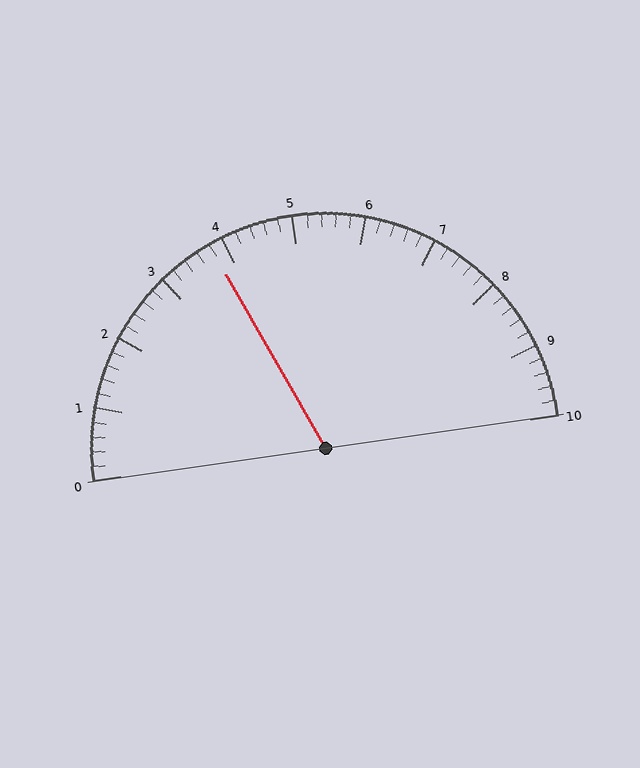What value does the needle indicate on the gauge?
The needle indicates approximately 3.8.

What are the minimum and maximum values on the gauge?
The gauge ranges from 0 to 10.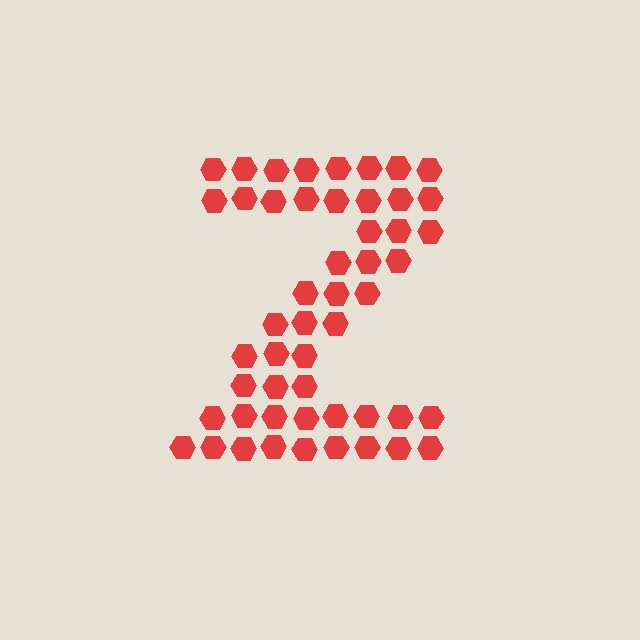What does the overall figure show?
The overall figure shows the letter Z.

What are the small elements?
The small elements are hexagons.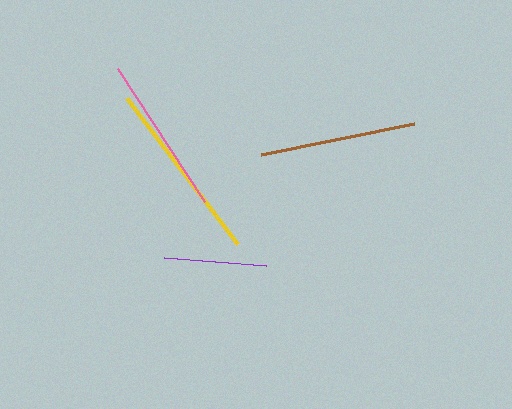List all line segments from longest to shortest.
From longest to shortest: yellow, pink, brown, purple.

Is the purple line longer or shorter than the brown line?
The brown line is longer than the purple line.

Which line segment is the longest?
The yellow line is the longest at approximately 184 pixels.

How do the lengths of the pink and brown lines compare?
The pink and brown lines are approximately the same length.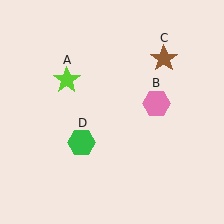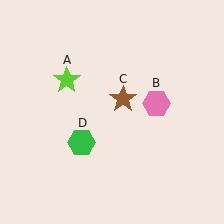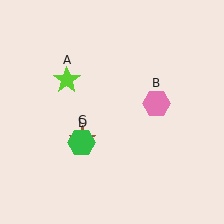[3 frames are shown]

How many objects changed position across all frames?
1 object changed position: brown star (object C).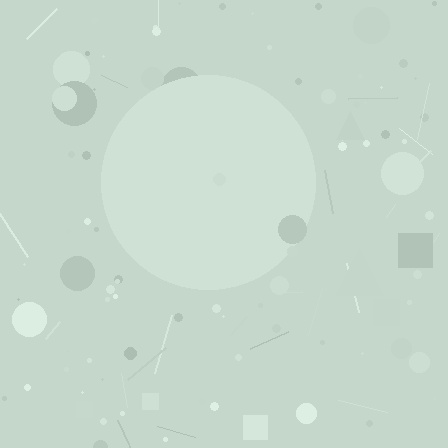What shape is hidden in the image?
A circle is hidden in the image.